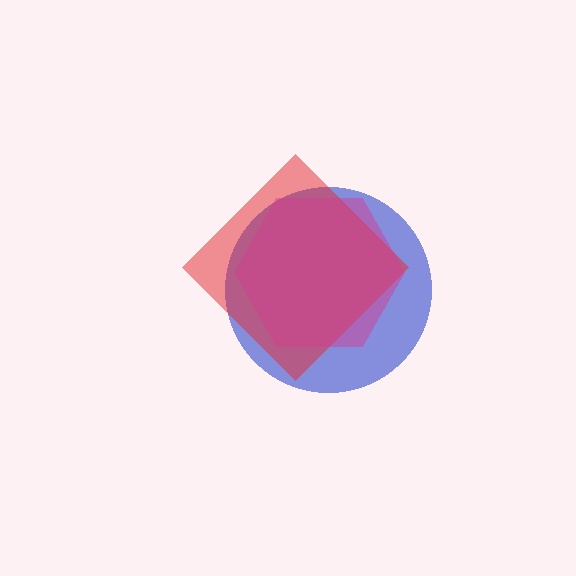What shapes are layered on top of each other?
The layered shapes are: a blue circle, a red diamond, a magenta hexagon.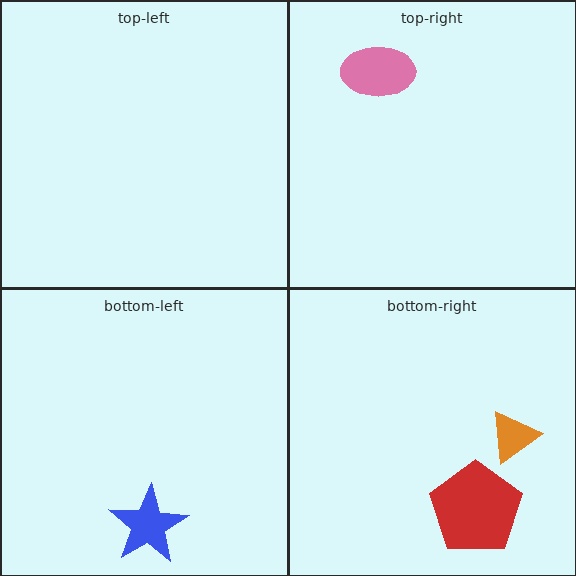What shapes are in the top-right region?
The pink ellipse.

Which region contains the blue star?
The bottom-left region.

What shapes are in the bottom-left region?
The blue star.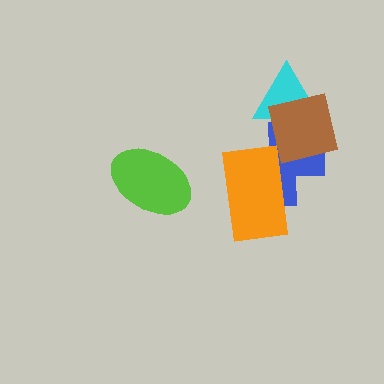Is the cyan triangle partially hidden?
Yes, it is partially covered by another shape.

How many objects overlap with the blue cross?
3 objects overlap with the blue cross.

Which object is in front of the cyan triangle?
The brown square is in front of the cyan triangle.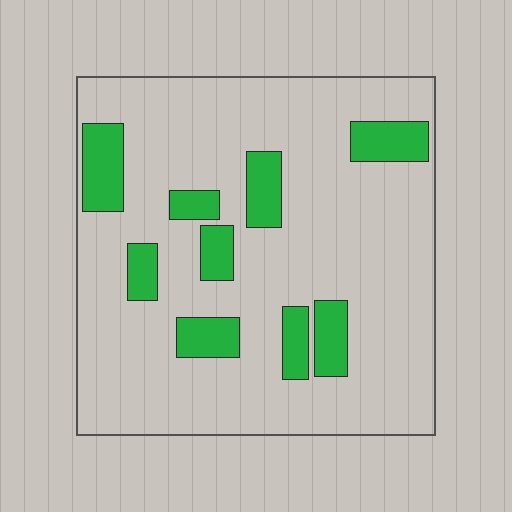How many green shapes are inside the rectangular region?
9.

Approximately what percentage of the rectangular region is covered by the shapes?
Approximately 15%.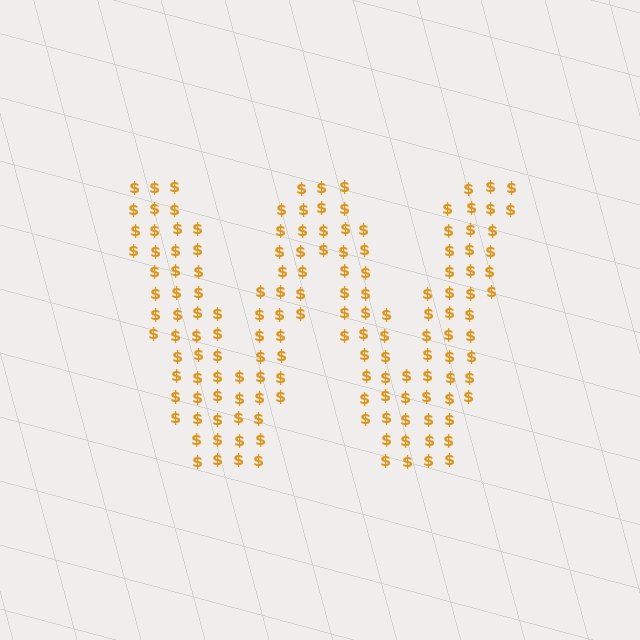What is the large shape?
The large shape is the letter W.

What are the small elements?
The small elements are dollar signs.